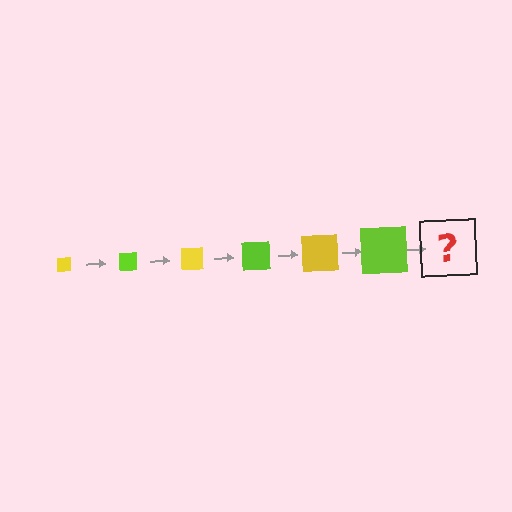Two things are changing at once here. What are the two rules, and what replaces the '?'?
The two rules are that the square grows larger each step and the color cycles through yellow and lime. The '?' should be a yellow square, larger than the previous one.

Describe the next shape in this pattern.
It should be a yellow square, larger than the previous one.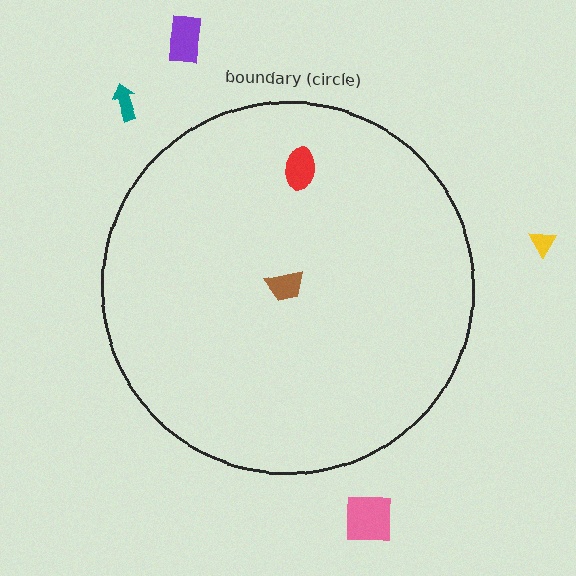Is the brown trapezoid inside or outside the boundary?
Inside.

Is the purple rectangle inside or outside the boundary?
Outside.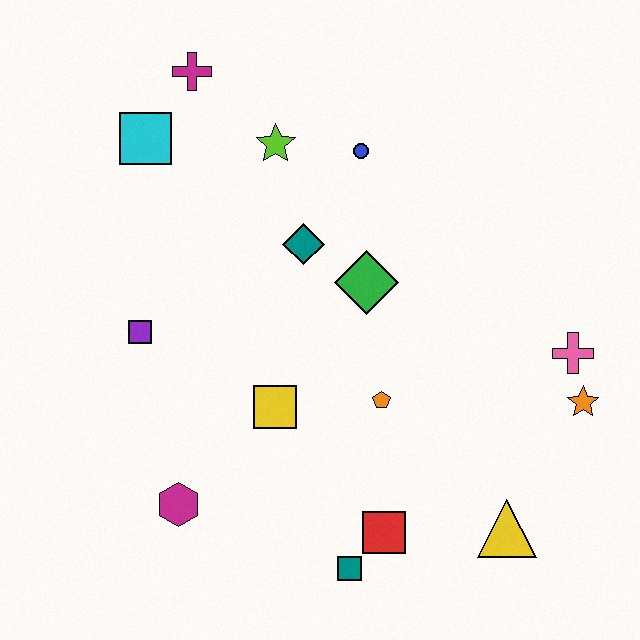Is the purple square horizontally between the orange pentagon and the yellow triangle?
No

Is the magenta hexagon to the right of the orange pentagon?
No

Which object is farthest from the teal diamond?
The yellow triangle is farthest from the teal diamond.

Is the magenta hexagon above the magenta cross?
No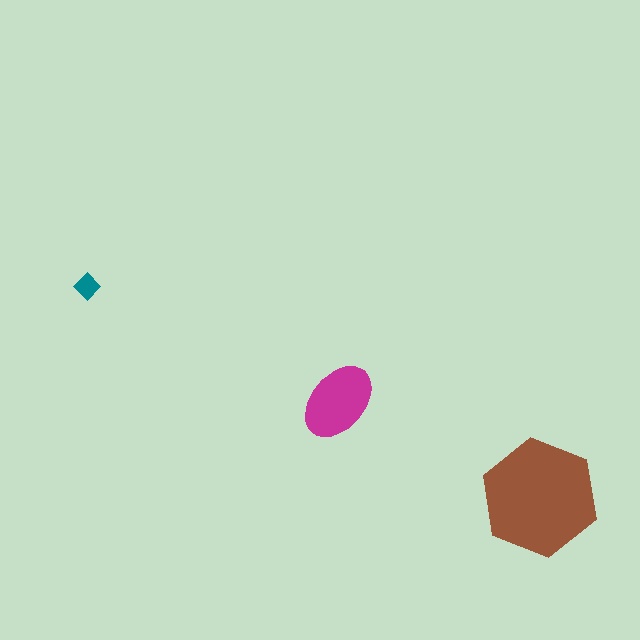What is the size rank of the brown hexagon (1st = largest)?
1st.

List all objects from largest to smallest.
The brown hexagon, the magenta ellipse, the teal diamond.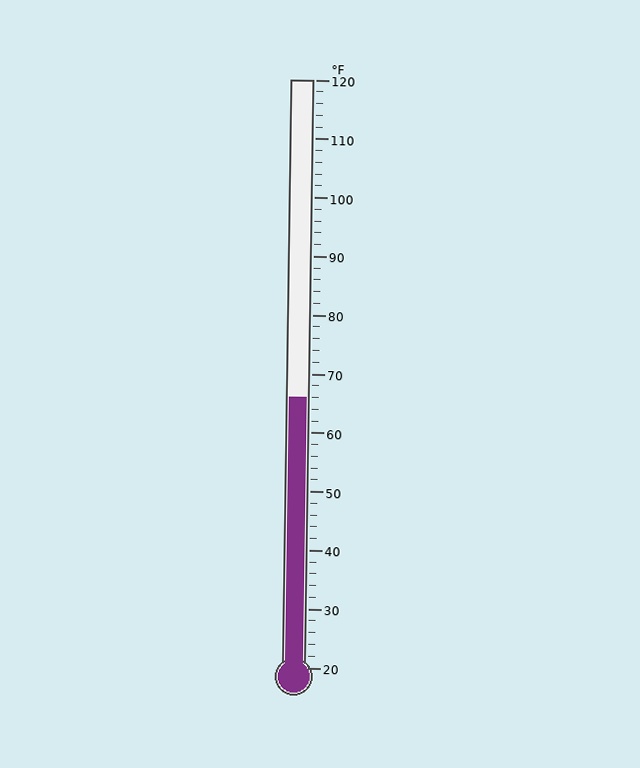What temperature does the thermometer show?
The thermometer shows approximately 66°F.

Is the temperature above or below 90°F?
The temperature is below 90°F.